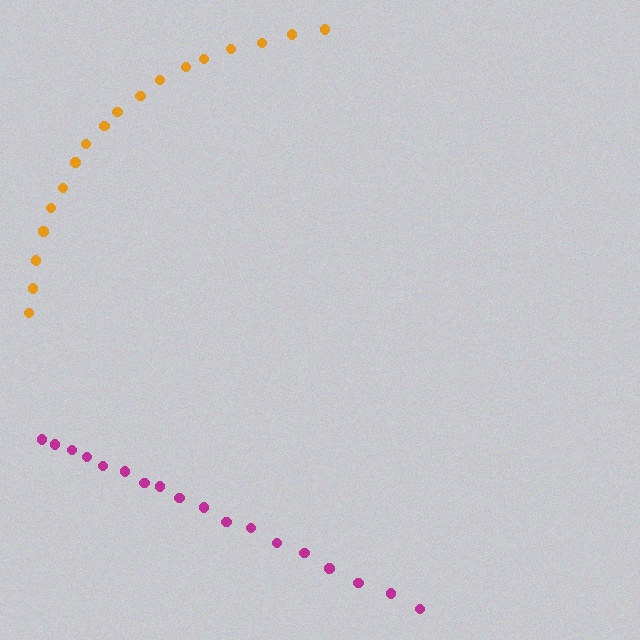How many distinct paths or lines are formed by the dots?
There are 2 distinct paths.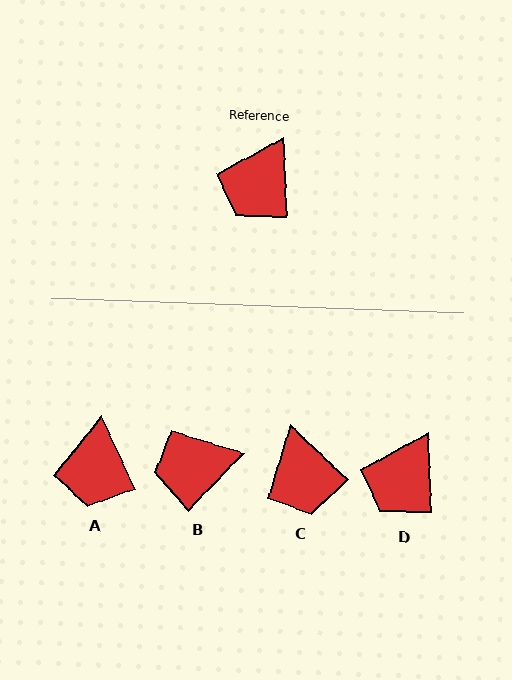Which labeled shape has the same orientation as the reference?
D.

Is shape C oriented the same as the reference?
No, it is off by about 45 degrees.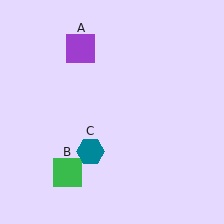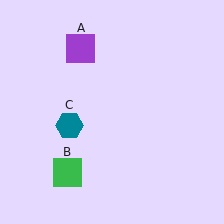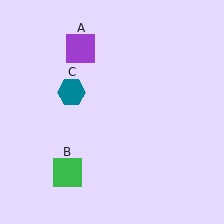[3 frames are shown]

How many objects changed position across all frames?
1 object changed position: teal hexagon (object C).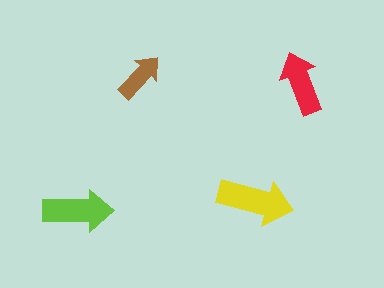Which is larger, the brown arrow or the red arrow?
The red one.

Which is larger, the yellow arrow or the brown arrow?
The yellow one.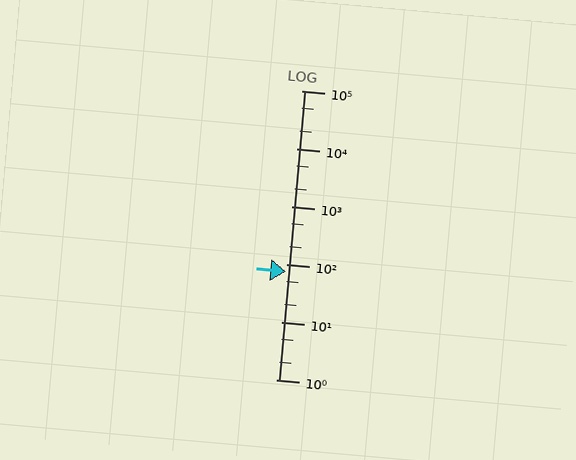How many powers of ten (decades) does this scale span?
The scale spans 5 decades, from 1 to 100000.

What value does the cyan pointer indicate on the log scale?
The pointer indicates approximately 75.